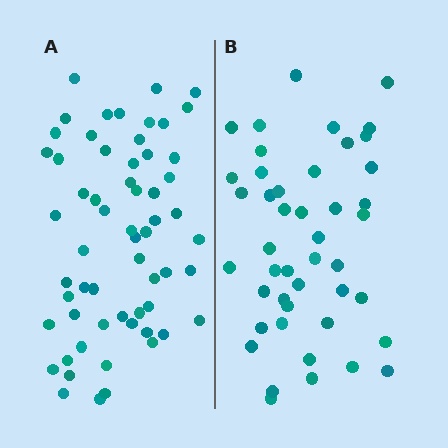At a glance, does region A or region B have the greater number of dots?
Region A (the left region) has more dots.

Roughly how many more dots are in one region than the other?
Region A has approximately 15 more dots than region B.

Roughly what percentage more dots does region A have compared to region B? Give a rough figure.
About 35% more.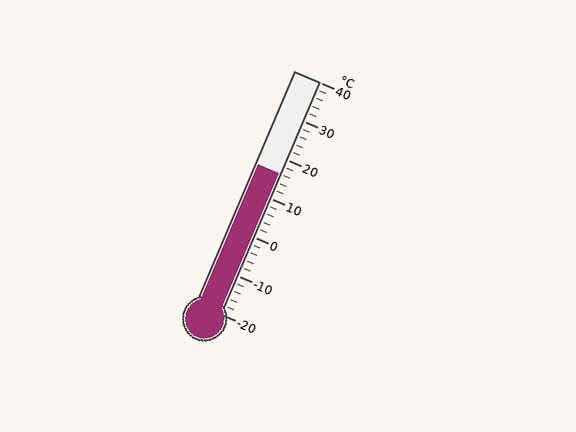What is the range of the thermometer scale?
The thermometer scale ranges from -20°C to 40°C.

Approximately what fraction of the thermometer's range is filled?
The thermometer is filled to approximately 60% of its range.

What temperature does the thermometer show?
The thermometer shows approximately 16°C.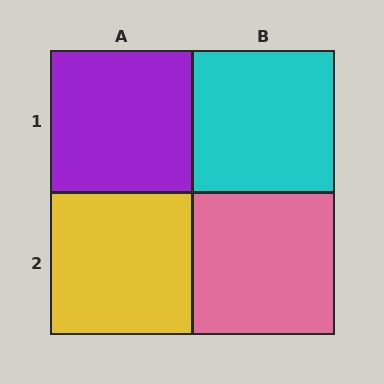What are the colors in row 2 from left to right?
Yellow, pink.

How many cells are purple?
1 cell is purple.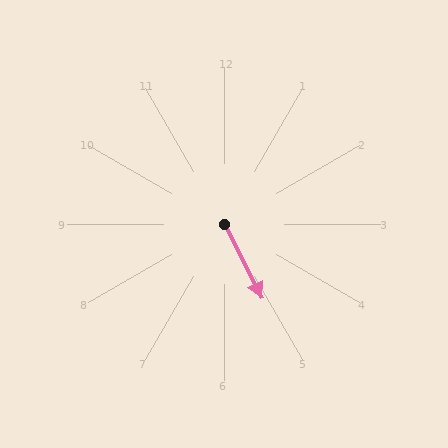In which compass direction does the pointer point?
Southeast.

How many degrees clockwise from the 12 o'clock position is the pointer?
Approximately 153 degrees.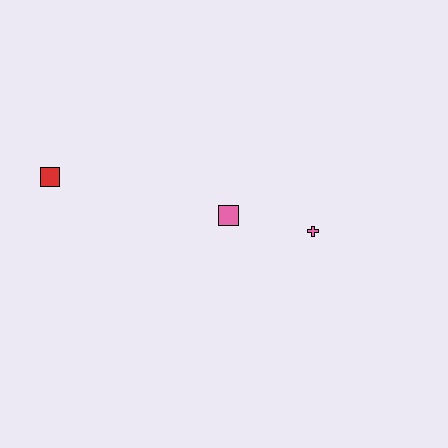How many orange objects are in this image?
There are no orange objects.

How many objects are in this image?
There are 3 objects.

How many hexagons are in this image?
There are no hexagons.